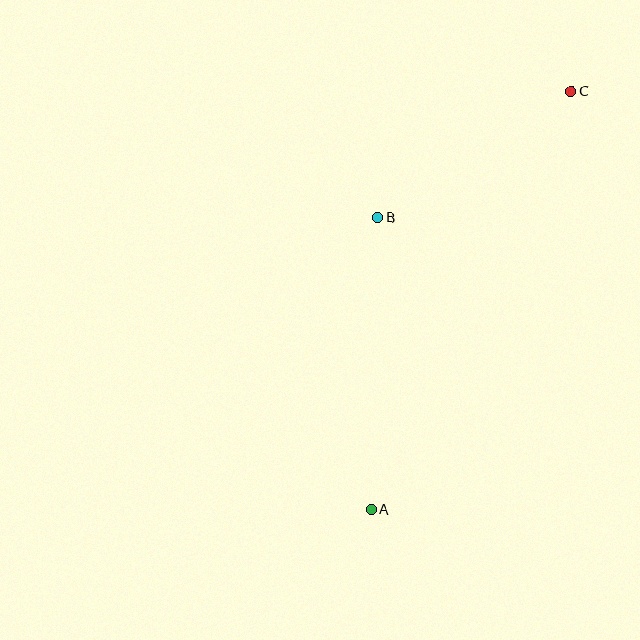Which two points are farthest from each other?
Points A and C are farthest from each other.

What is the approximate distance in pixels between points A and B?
The distance between A and B is approximately 292 pixels.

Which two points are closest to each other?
Points B and C are closest to each other.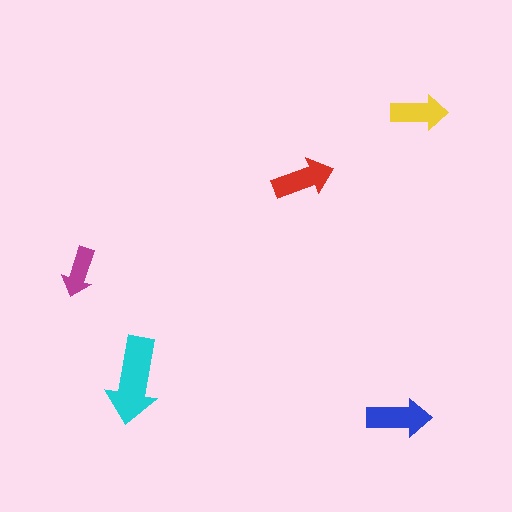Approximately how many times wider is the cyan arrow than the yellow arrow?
About 1.5 times wider.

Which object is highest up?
The yellow arrow is topmost.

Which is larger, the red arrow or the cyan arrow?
The cyan one.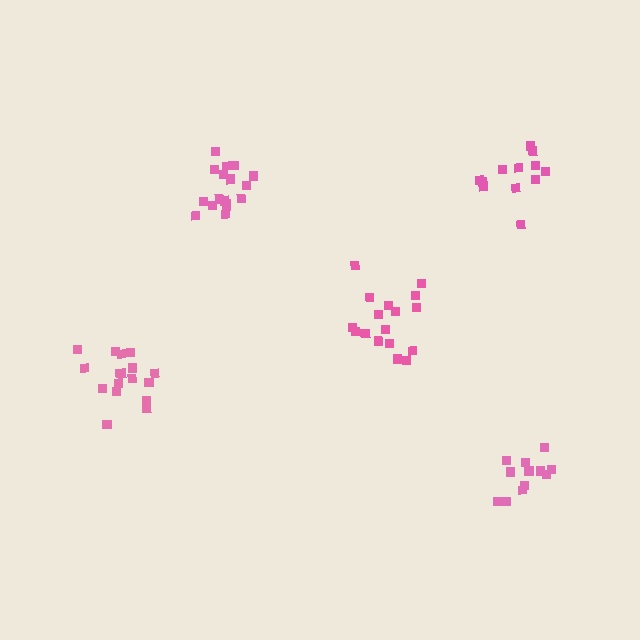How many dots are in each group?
Group 1: 12 dots, Group 2: 17 dots, Group 3: 17 dots, Group 4: 12 dots, Group 5: 18 dots (76 total).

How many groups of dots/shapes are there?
There are 5 groups.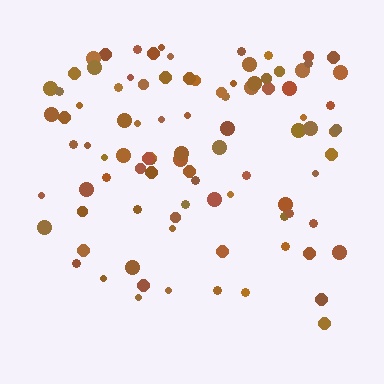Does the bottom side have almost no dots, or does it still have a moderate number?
Still a moderate number, just noticeably fewer than the top.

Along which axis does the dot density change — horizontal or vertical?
Vertical.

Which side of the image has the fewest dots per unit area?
The bottom.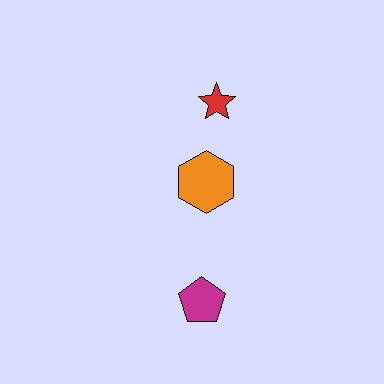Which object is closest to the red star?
The orange hexagon is closest to the red star.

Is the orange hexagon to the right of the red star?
No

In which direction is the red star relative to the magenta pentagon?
The red star is above the magenta pentagon.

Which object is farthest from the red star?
The magenta pentagon is farthest from the red star.